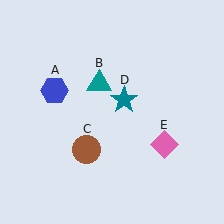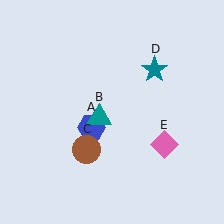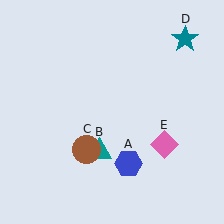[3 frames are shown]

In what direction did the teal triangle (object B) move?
The teal triangle (object B) moved down.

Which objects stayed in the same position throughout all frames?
Brown circle (object C) and pink diamond (object E) remained stationary.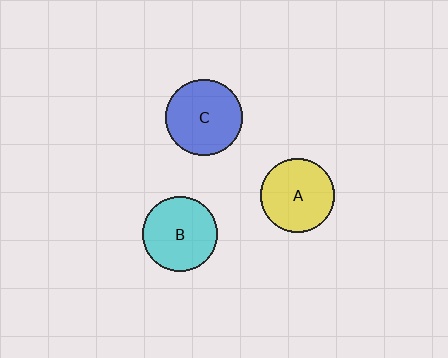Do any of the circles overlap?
No, none of the circles overlap.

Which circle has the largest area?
Circle C (blue).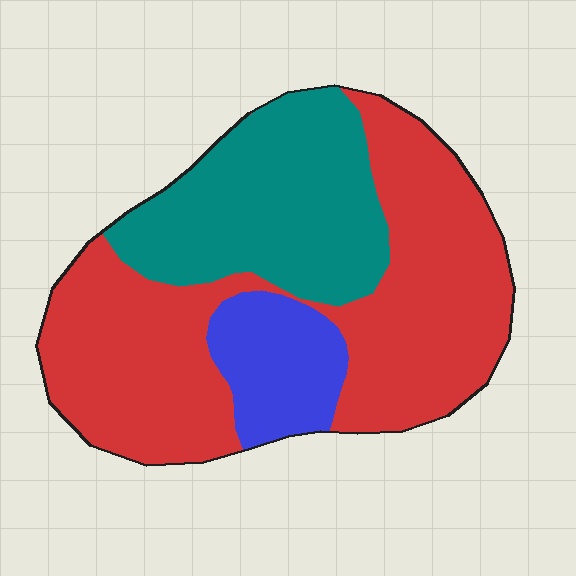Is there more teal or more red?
Red.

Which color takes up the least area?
Blue, at roughly 15%.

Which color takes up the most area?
Red, at roughly 55%.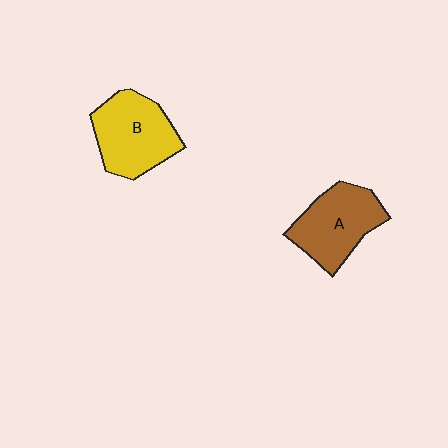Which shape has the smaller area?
Shape A (brown).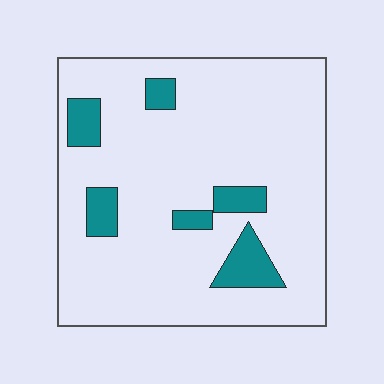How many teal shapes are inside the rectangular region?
6.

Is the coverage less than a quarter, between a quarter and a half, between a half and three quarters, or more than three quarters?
Less than a quarter.